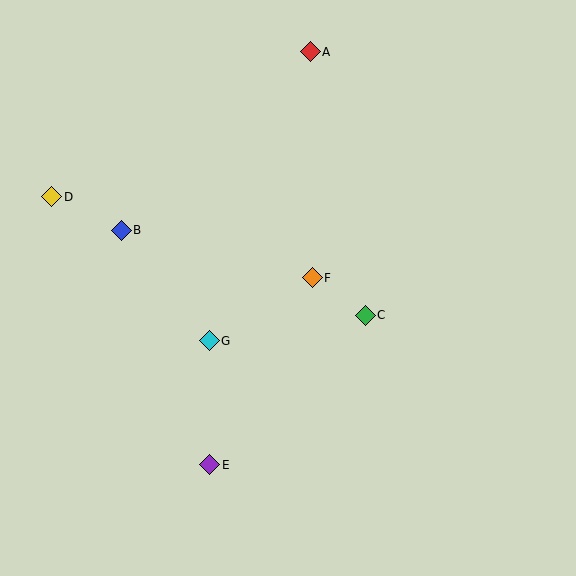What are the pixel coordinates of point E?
Point E is at (210, 465).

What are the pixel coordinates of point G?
Point G is at (209, 341).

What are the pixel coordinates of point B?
Point B is at (121, 230).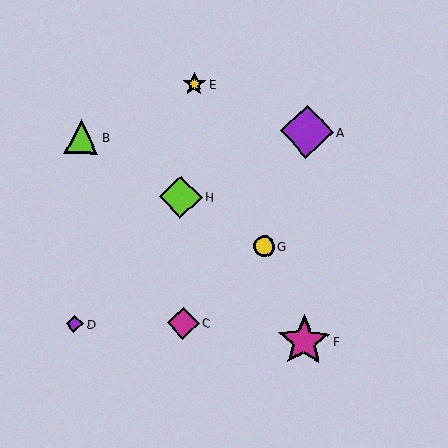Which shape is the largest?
The magenta star (labeled F) is the largest.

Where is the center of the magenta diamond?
The center of the magenta diamond is at (183, 323).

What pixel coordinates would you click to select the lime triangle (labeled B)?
Click at (82, 137) to select the lime triangle B.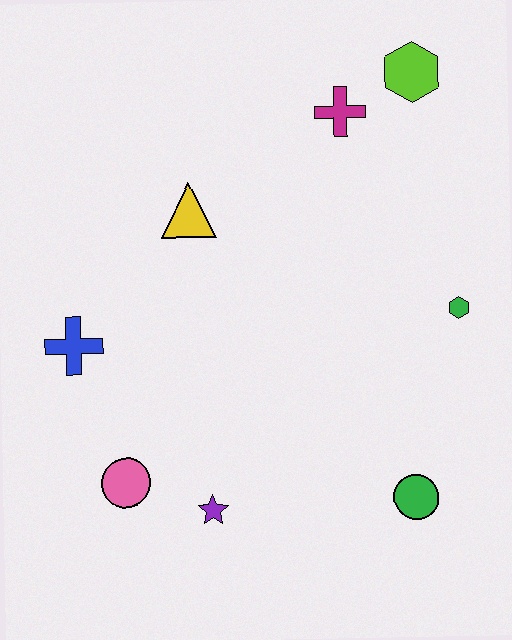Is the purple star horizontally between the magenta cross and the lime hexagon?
No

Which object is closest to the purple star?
The pink circle is closest to the purple star.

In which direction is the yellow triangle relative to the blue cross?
The yellow triangle is above the blue cross.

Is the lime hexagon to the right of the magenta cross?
Yes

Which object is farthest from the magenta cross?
The pink circle is farthest from the magenta cross.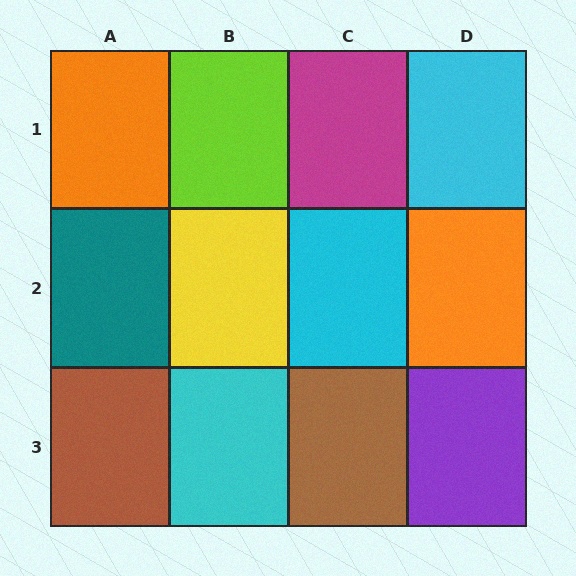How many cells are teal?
1 cell is teal.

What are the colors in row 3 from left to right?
Brown, cyan, brown, purple.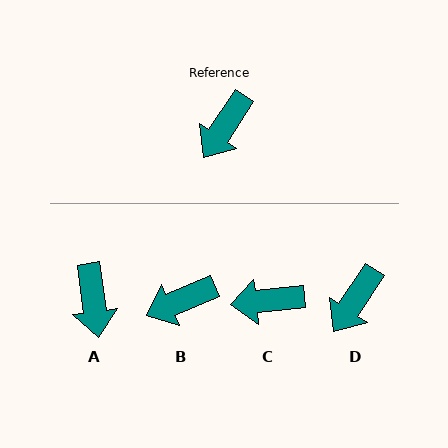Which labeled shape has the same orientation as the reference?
D.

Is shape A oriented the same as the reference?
No, it is off by about 41 degrees.